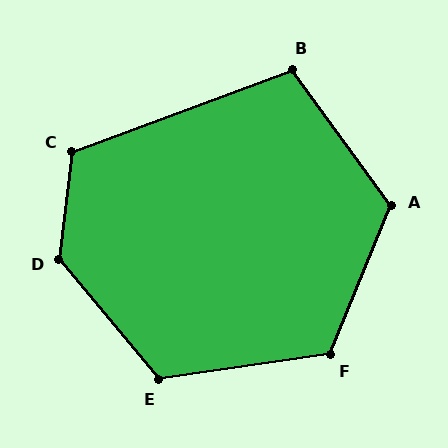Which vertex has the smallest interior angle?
B, at approximately 106 degrees.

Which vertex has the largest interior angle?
D, at approximately 134 degrees.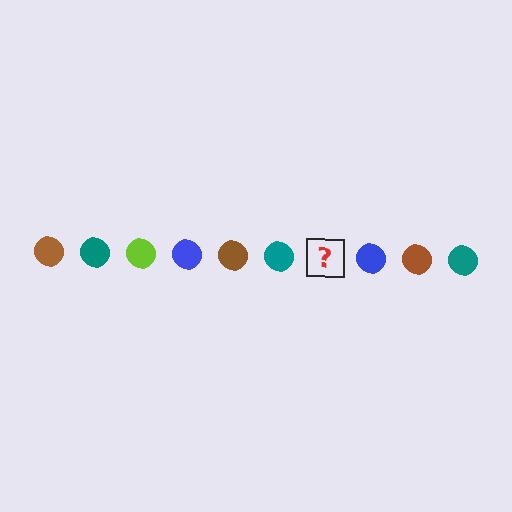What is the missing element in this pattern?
The missing element is a lime circle.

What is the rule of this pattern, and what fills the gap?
The rule is that the pattern cycles through brown, teal, lime, blue circles. The gap should be filled with a lime circle.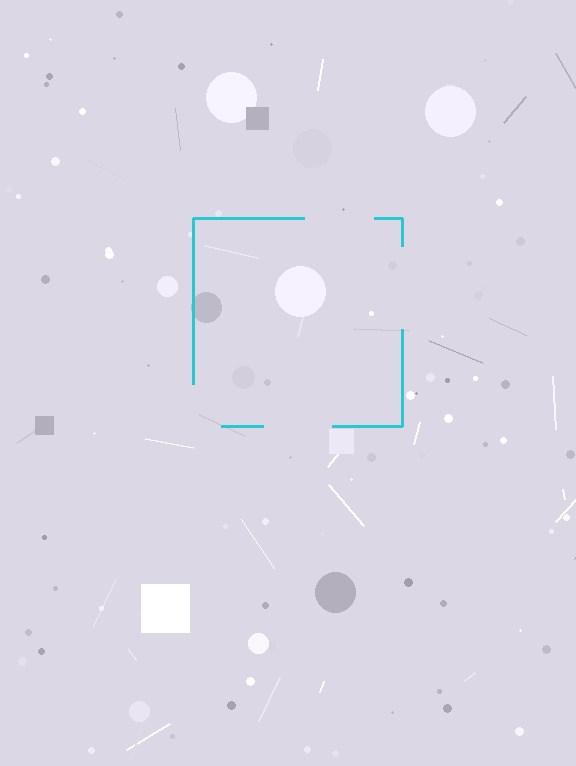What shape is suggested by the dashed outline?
The dashed outline suggests a square.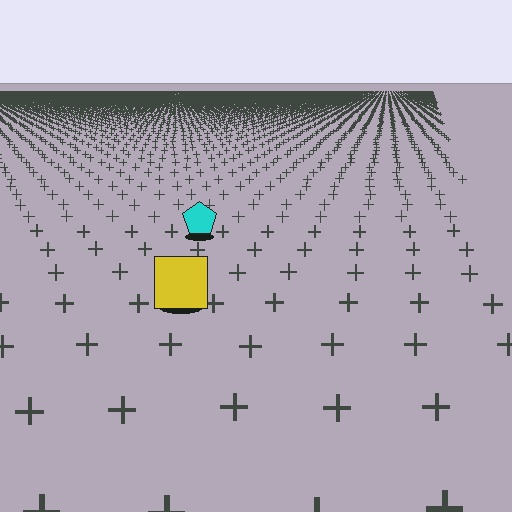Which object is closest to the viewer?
The yellow square is closest. The texture marks near it are larger and more spread out.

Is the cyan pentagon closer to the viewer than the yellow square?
No. The yellow square is closer — you can tell from the texture gradient: the ground texture is coarser near it.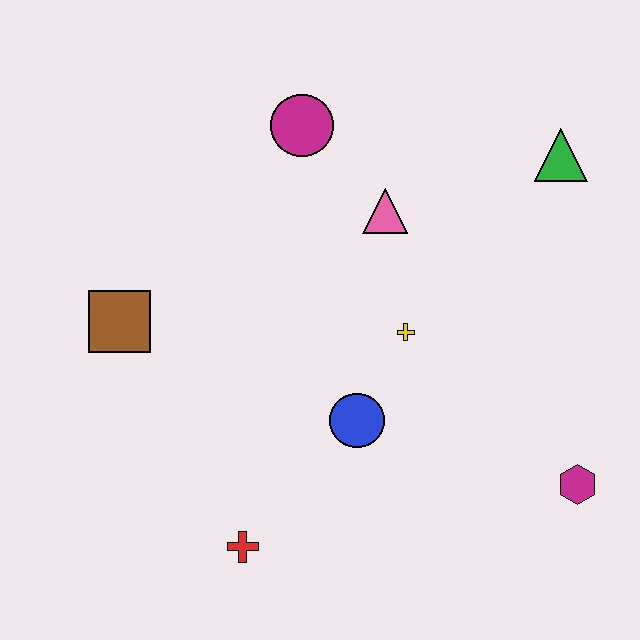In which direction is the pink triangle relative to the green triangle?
The pink triangle is to the left of the green triangle.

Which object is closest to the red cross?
The blue circle is closest to the red cross.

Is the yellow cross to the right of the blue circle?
Yes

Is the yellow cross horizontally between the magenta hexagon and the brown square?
Yes